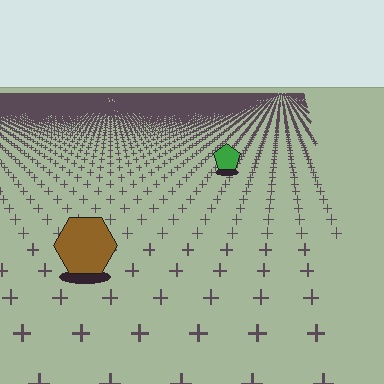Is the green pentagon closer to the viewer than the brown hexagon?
No. The brown hexagon is closer — you can tell from the texture gradient: the ground texture is coarser near it.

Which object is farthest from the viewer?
The green pentagon is farthest from the viewer. It appears smaller and the ground texture around it is denser.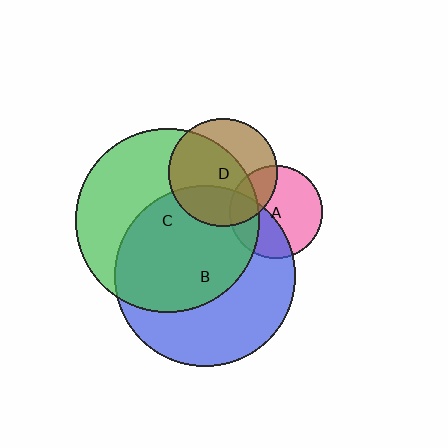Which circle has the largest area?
Circle C (green).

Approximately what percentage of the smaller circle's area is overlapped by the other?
Approximately 35%.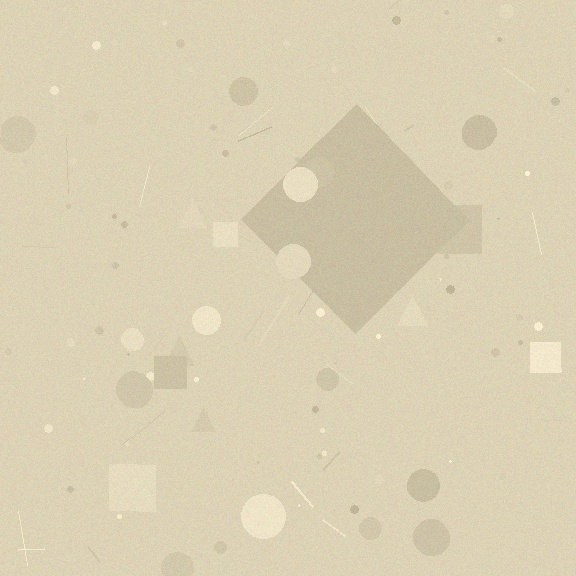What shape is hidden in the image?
A diamond is hidden in the image.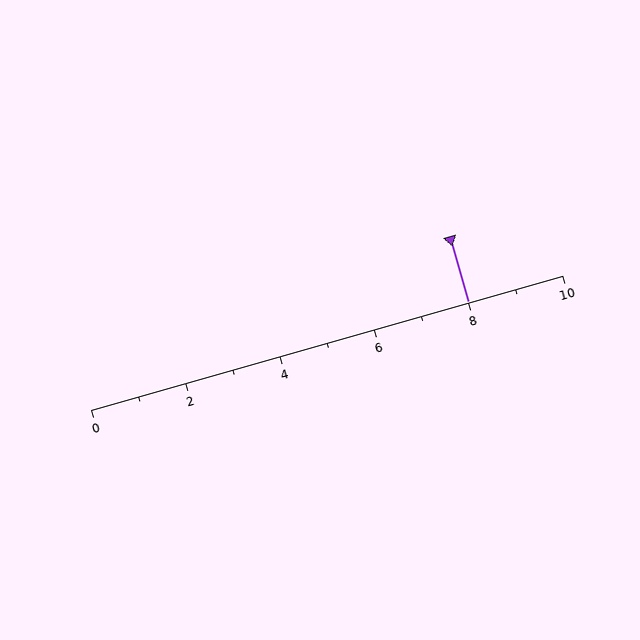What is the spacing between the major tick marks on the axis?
The major ticks are spaced 2 apart.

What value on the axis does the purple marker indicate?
The marker indicates approximately 8.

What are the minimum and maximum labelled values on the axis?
The axis runs from 0 to 10.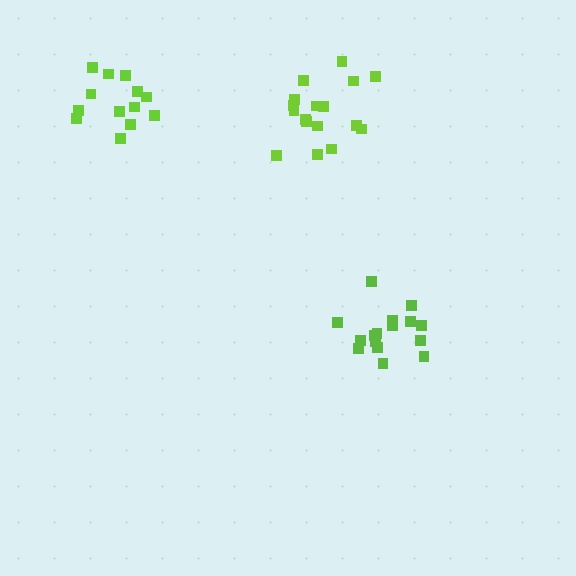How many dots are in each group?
Group 1: 16 dots, Group 2: 17 dots, Group 3: 13 dots (46 total).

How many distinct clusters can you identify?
There are 3 distinct clusters.